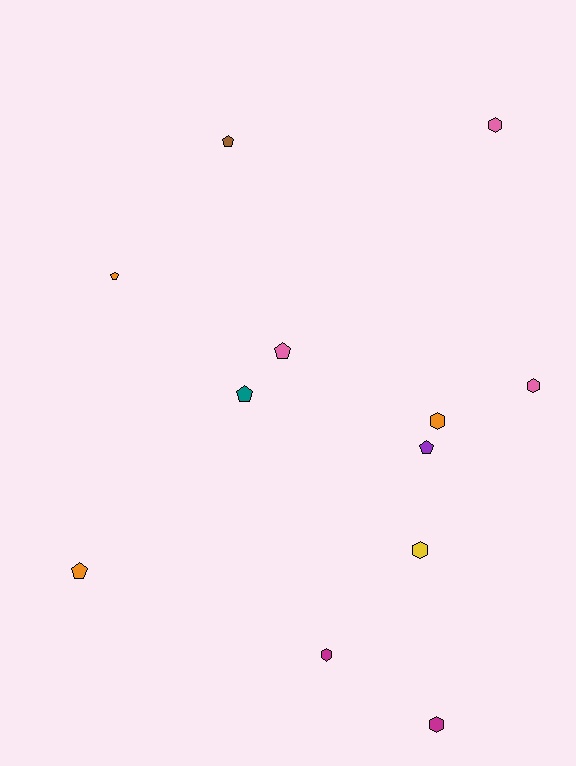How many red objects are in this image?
There are no red objects.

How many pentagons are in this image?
There are 6 pentagons.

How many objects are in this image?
There are 12 objects.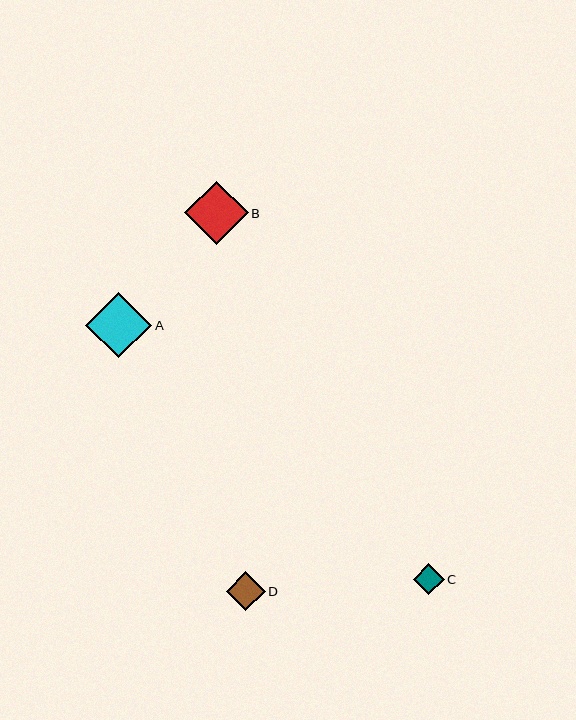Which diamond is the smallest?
Diamond C is the smallest with a size of approximately 31 pixels.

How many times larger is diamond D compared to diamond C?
Diamond D is approximately 1.3 times the size of diamond C.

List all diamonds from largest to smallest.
From largest to smallest: A, B, D, C.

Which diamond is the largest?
Diamond A is the largest with a size of approximately 66 pixels.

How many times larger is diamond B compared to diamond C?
Diamond B is approximately 2.1 times the size of diamond C.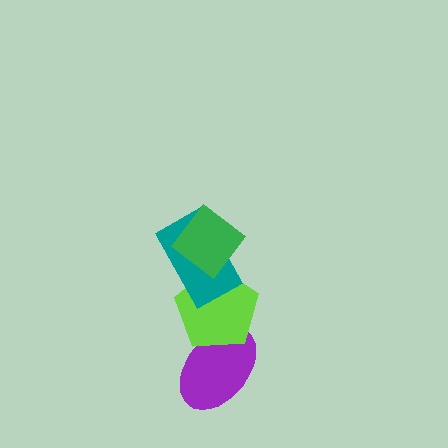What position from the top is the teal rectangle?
The teal rectangle is 2nd from the top.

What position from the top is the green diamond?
The green diamond is 1st from the top.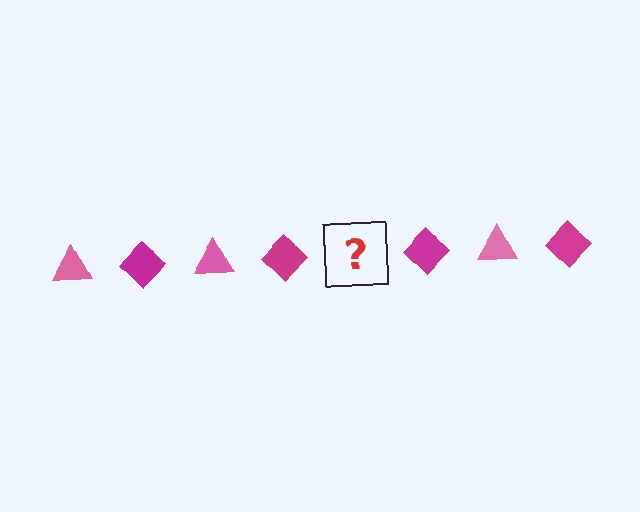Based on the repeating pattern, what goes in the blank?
The blank should be a pink triangle.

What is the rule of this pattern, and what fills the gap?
The rule is that the pattern alternates between pink triangle and magenta diamond. The gap should be filled with a pink triangle.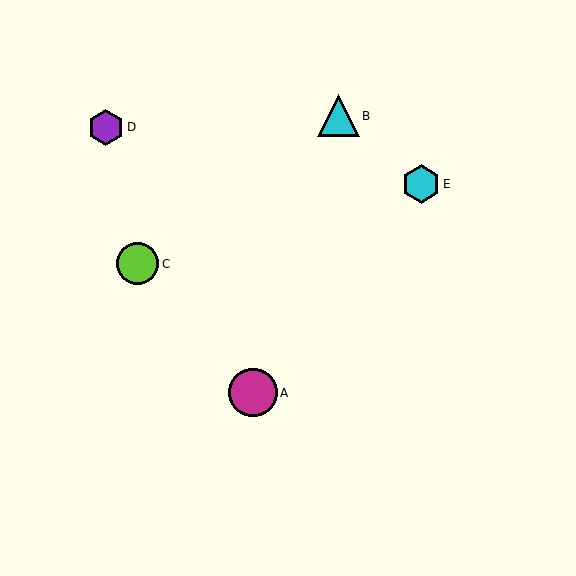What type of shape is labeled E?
Shape E is a cyan hexagon.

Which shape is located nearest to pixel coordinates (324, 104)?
The cyan triangle (labeled B) at (338, 116) is nearest to that location.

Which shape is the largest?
The magenta circle (labeled A) is the largest.